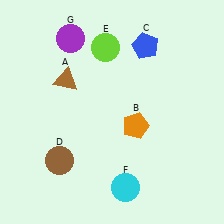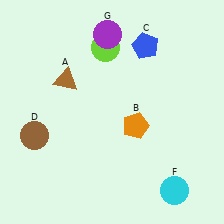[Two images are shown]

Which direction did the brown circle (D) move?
The brown circle (D) moved left.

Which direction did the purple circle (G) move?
The purple circle (G) moved right.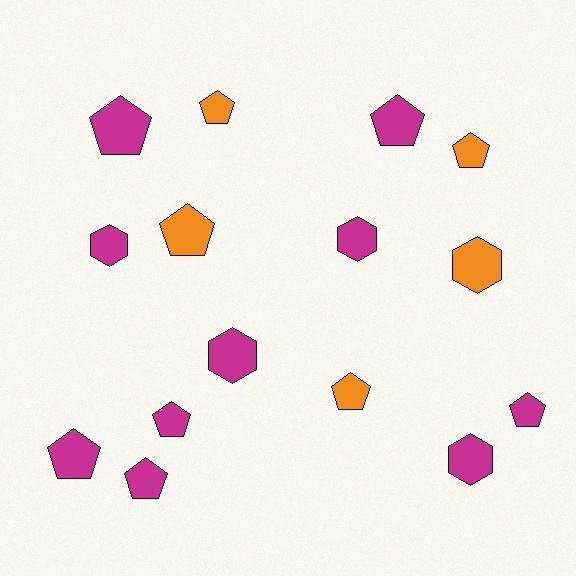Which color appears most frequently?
Magenta, with 10 objects.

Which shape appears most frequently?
Pentagon, with 10 objects.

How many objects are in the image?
There are 15 objects.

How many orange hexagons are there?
There is 1 orange hexagon.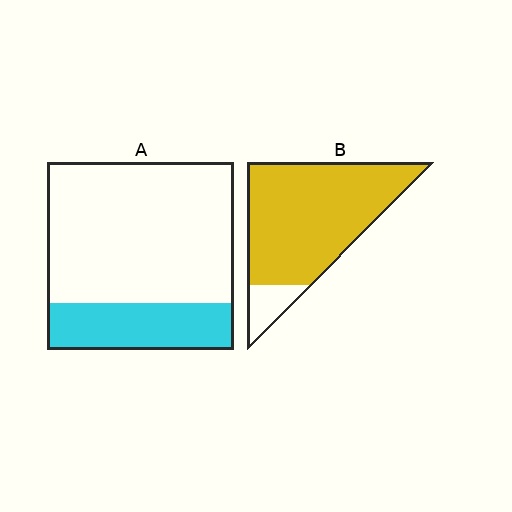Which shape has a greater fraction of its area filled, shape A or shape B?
Shape B.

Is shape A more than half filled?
No.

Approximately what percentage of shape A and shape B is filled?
A is approximately 25% and B is approximately 90%.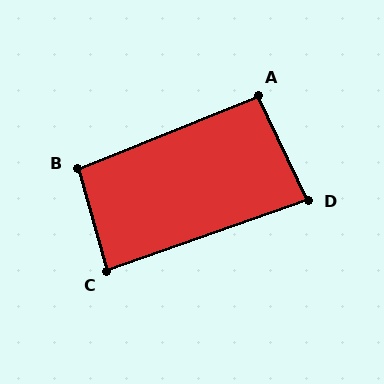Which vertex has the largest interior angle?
B, at approximately 96 degrees.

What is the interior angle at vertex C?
Approximately 86 degrees (approximately right).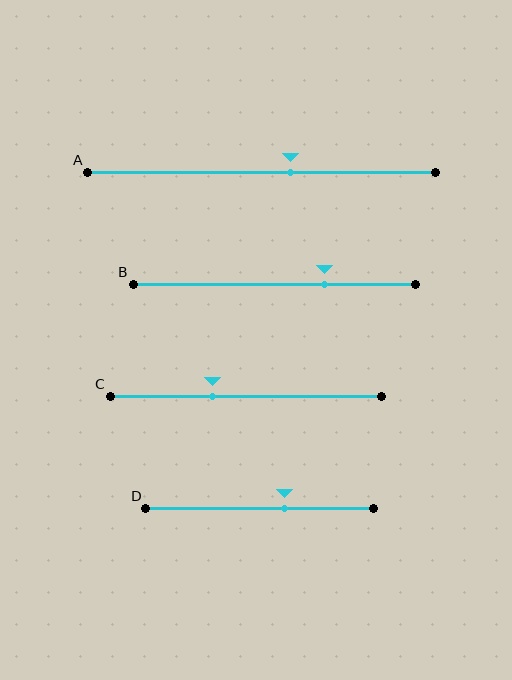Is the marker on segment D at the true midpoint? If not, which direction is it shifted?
No, the marker on segment D is shifted to the right by about 11% of the segment length.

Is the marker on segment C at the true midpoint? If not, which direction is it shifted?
No, the marker on segment C is shifted to the left by about 12% of the segment length.